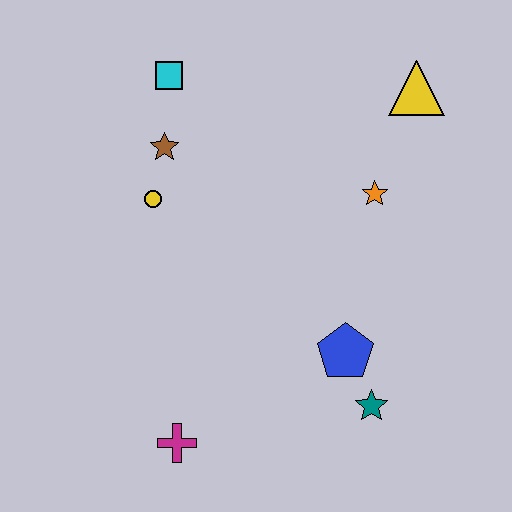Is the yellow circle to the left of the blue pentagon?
Yes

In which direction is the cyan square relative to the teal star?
The cyan square is above the teal star.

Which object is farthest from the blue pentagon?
The cyan square is farthest from the blue pentagon.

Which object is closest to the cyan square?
The brown star is closest to the cyan square.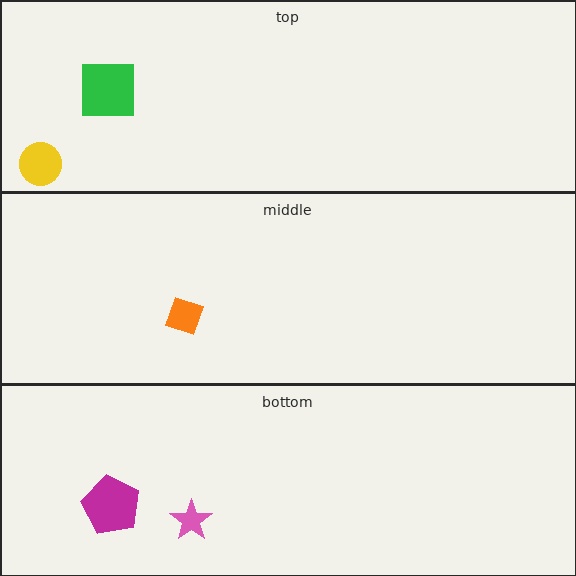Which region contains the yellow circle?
The top region.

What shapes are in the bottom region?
The pink star, the magenta pentagon.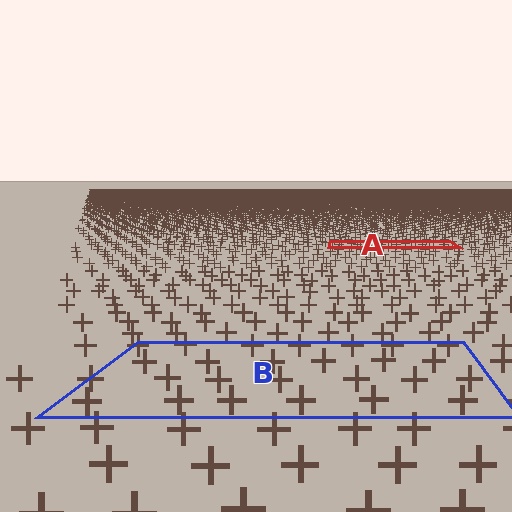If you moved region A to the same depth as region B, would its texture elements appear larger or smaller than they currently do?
They would appear larger. At a closer depth, the same texture elements are projected at a bigger on-screen size.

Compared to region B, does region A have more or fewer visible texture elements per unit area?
Region A has more texture elements per unit area — they are packed more densely because it is farther away.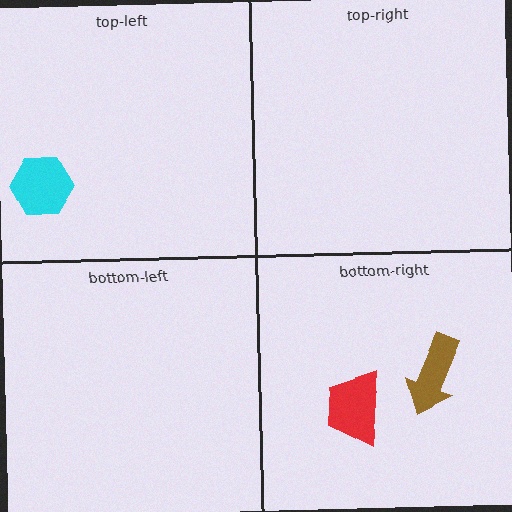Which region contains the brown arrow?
The bottom-right region.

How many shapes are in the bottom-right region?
2.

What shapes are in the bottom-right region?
The red trapezoid, the brown arrow.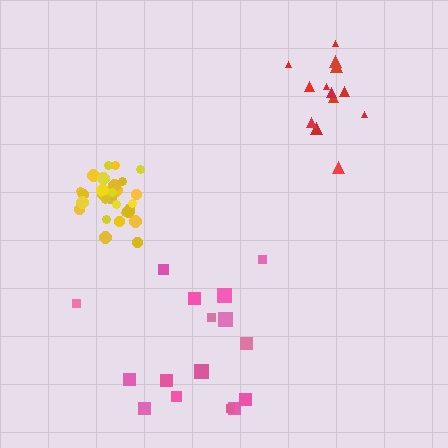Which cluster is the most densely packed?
Yellow.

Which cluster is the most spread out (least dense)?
Pink.